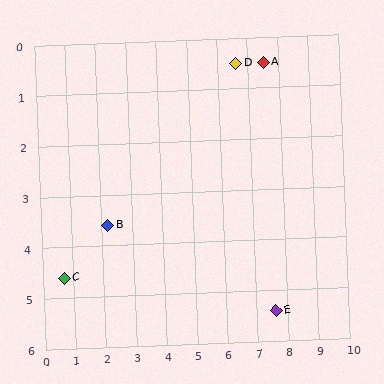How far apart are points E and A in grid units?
Points E and A are about 4.9 grid units apart.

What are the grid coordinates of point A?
Point A is at approximately (7.5, 0.5).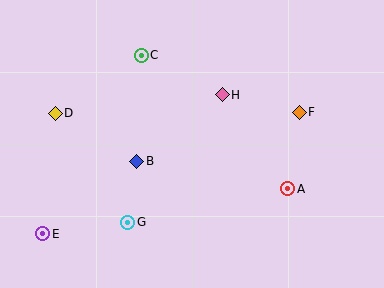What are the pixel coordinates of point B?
Point B is at (137, 161).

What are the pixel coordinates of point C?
Point C is at (141, 55).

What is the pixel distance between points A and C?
The distance between A and C is 199 pixels.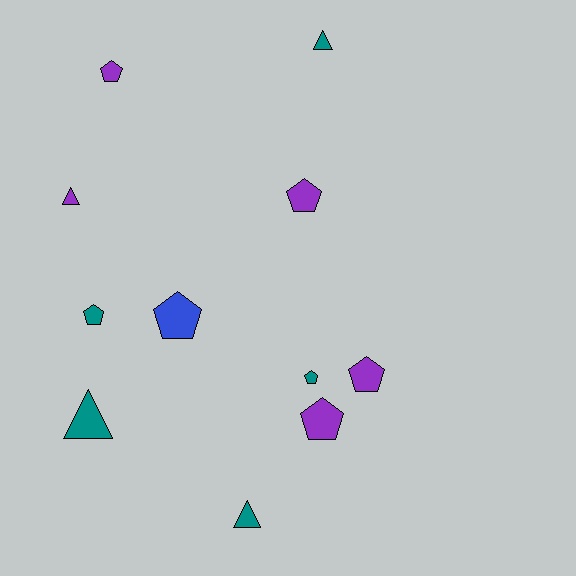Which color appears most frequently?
Teal, with 5 objects.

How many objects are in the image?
There are 11 objects.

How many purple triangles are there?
There is 1 purple triangle.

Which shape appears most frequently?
Pentagon, with 7 objects.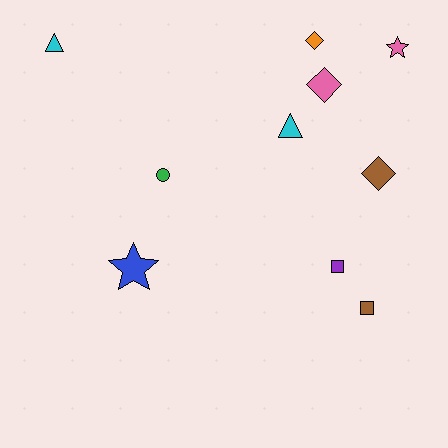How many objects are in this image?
There are 10 objects.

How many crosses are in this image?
There are no crosses.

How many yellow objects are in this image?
There are no yellow objects.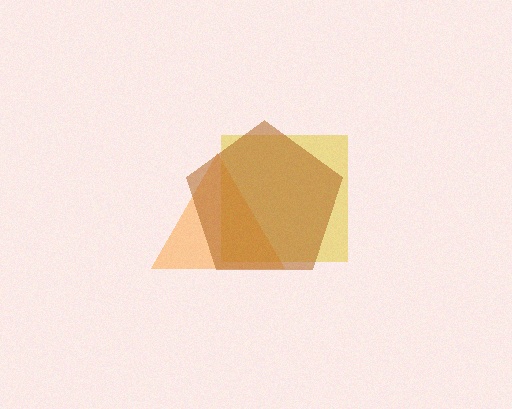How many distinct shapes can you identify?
There are 3 distinct shapes: a yellow square, an orange triangle, a brown pentagon.